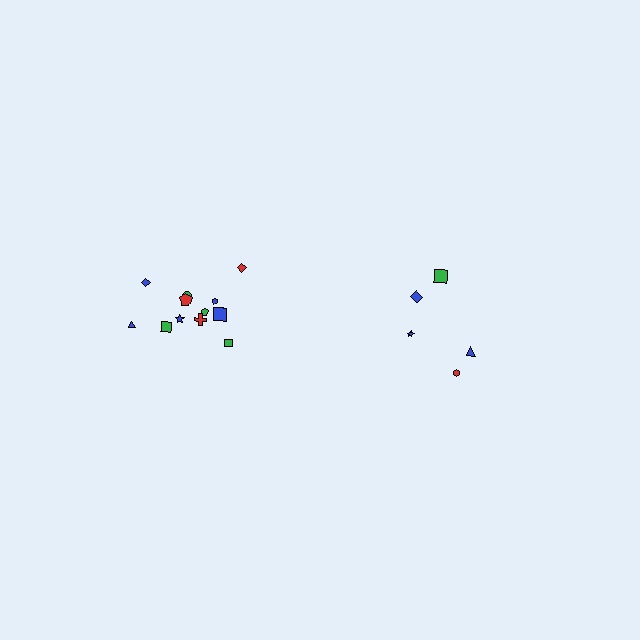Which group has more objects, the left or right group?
The left group.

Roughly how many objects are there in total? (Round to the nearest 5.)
Roughly 15 objects in total.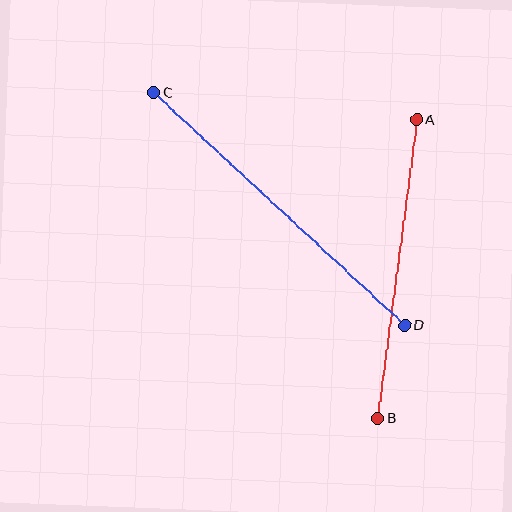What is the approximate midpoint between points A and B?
The midpoint is at approximately (397, 269) pixels.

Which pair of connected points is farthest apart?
Points C and D are farthest apart.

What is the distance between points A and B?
The distance is approximately 301 pixels.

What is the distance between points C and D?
The distance is approximately 342 pixels.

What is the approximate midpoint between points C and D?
The midpoint is at approximately (279, 209) pixels.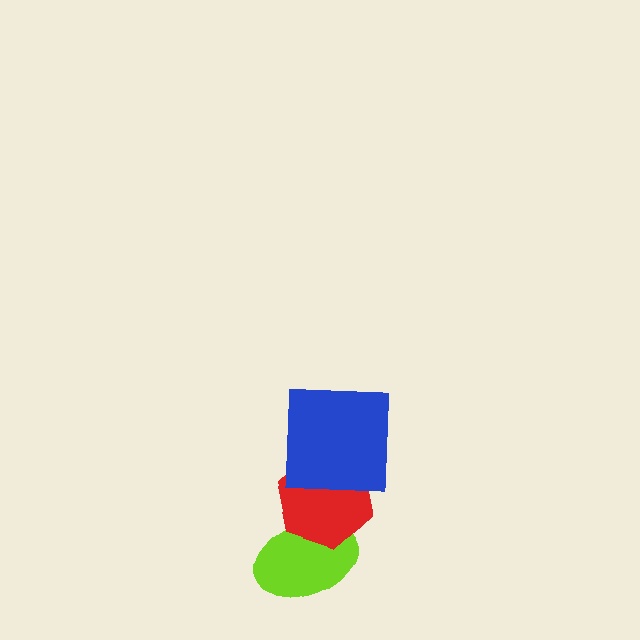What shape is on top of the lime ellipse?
The red hexagon is on top of the lime ellipse.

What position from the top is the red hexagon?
The red hexagon is 2nd from the top.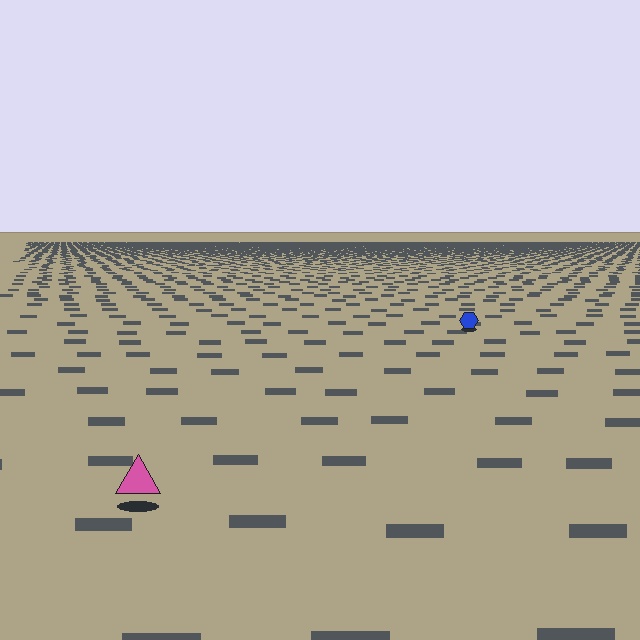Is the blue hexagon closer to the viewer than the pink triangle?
No. The pink triangle is closer — you can tell from the texture gradient: the ground texture is coarser near it.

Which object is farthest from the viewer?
The blue hexagon is farthest from the viewer. It appears smaller and the ground texture around it is denser.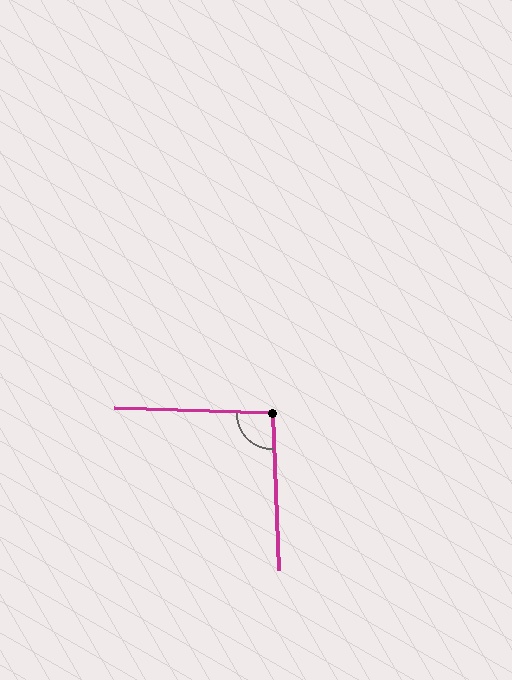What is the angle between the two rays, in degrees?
Approximately 94 degrees.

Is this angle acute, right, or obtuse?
It is approximately a right angle.